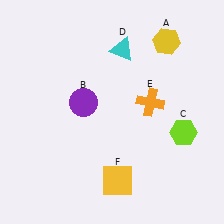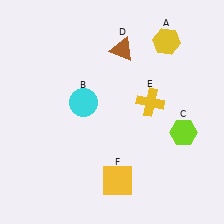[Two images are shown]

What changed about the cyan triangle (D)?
In Image 1, D is cyan. In Image 2, it changed to brown.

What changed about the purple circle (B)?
In Image 1, B is purple. In Image 2, it changed to cyan.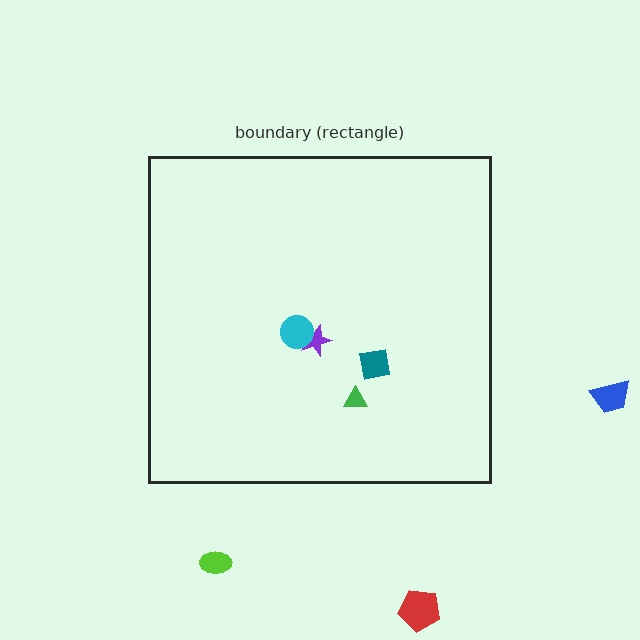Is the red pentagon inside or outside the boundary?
Outside.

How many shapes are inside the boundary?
4 inside, 3 outside.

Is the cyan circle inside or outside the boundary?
Inside.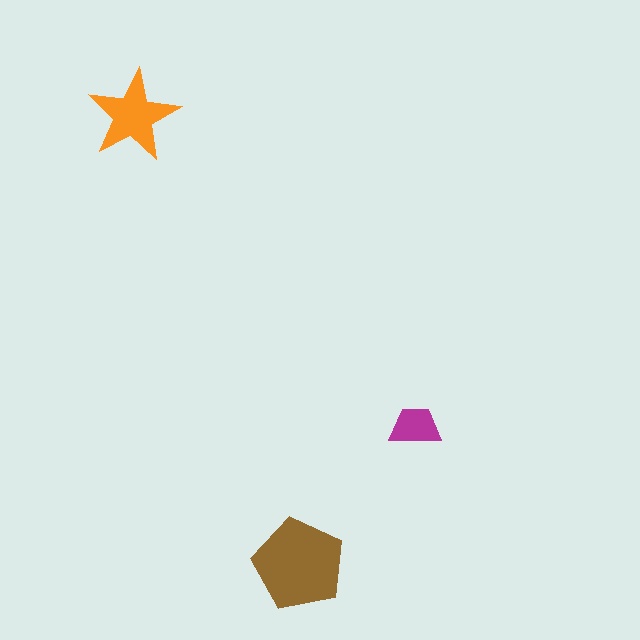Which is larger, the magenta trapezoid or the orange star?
The orange star.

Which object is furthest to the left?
The orange star is leftmost.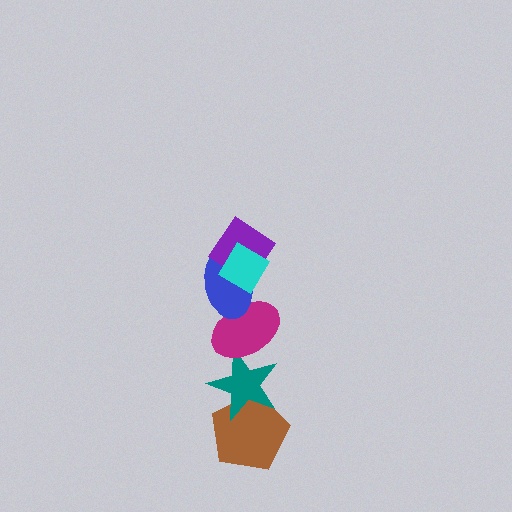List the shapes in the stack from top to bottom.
From top to bottom: the cyan diamond, the purple diamond, the blue ellipse, the magenta ellipse, the teal star, the brown pentagon.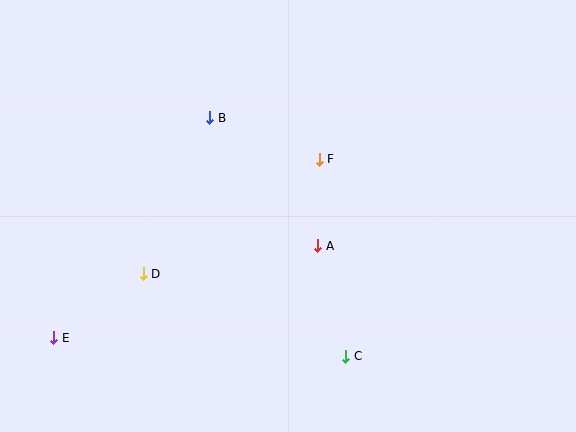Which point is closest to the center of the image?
Point A at (318, 246) is closest to the center.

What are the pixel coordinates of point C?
Point C is at (346, 356).